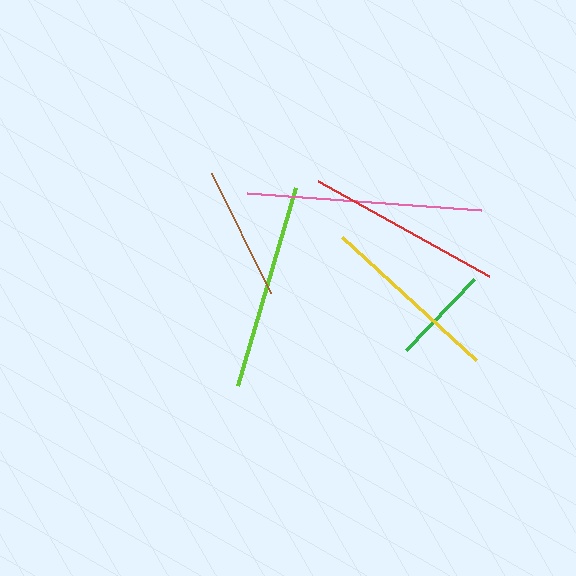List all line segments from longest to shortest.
From longest to shortest: pink, lime, red, yellow, brown, green.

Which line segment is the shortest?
The green line is the shortest at approximately 98 pixels.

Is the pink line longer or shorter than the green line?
The pink line is longer than the green line.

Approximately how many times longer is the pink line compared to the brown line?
The pink line is approximately 1.8 times the length of the brown line.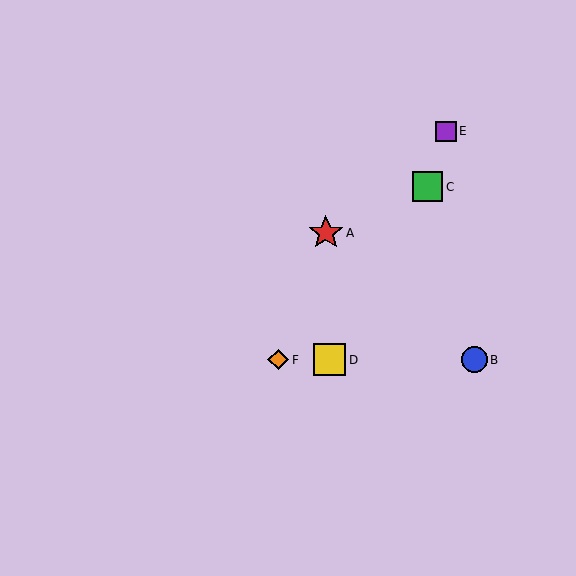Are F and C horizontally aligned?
No, F is at y≈360 and C is at y≈187.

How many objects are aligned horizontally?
3 objects (B, D, F) are aligned horizontally.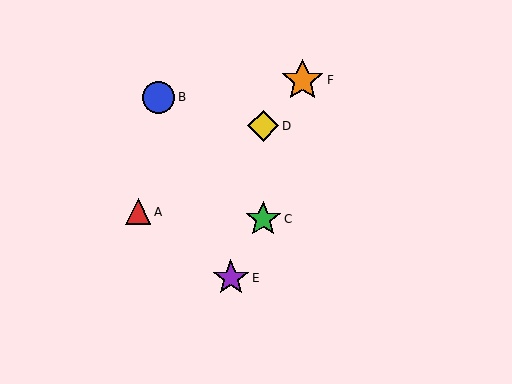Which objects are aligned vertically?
Objects C, D are aligned vertically.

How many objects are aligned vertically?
2 objects (C, D) are aligned vertically.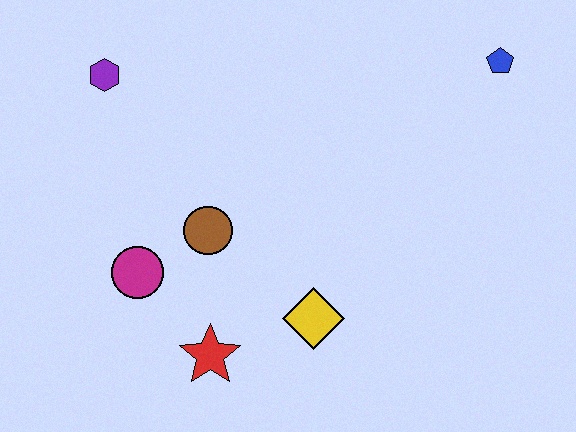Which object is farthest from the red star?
The blue pentagon is farthest from the red star.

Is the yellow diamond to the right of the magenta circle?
Yes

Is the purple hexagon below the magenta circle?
No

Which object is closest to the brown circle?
The magenta circle is closest to the brown circle.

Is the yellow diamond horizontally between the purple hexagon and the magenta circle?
No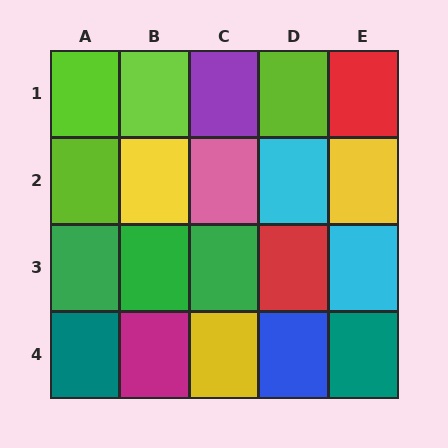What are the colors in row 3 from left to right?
Green, green, green, red, cyan.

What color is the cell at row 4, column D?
Blue.